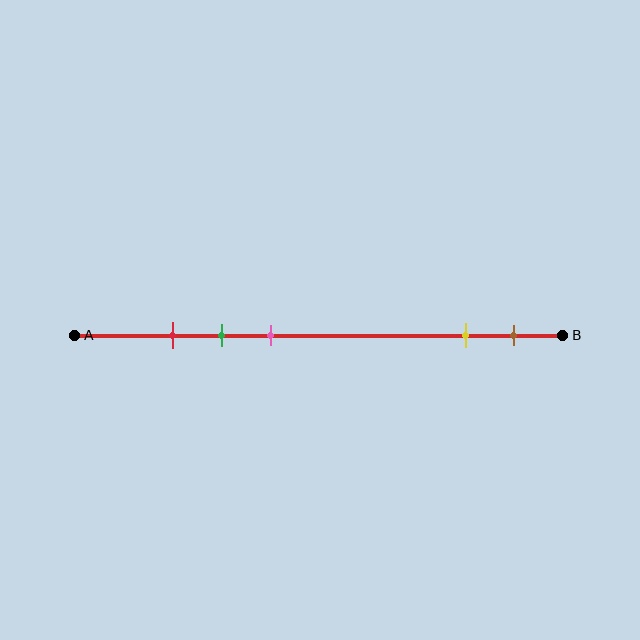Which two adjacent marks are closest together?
The red and green marks are the closest adjacent pair.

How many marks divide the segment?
There are 5 marks dividing the segment.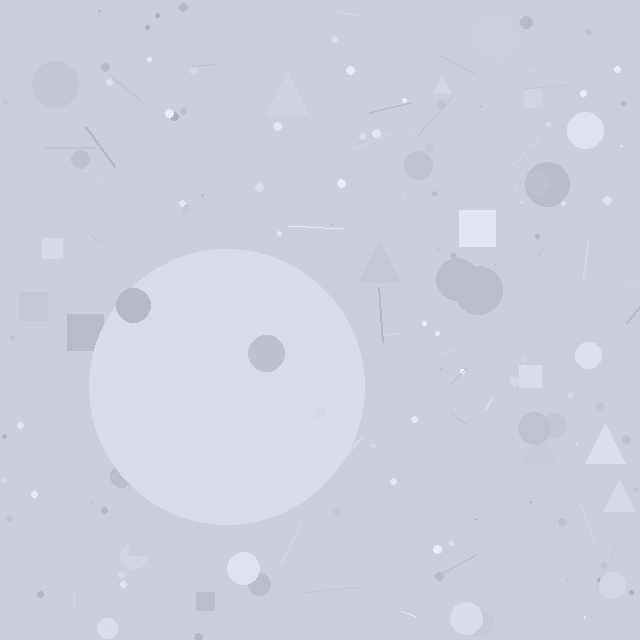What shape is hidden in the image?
A circle is hidden in the image.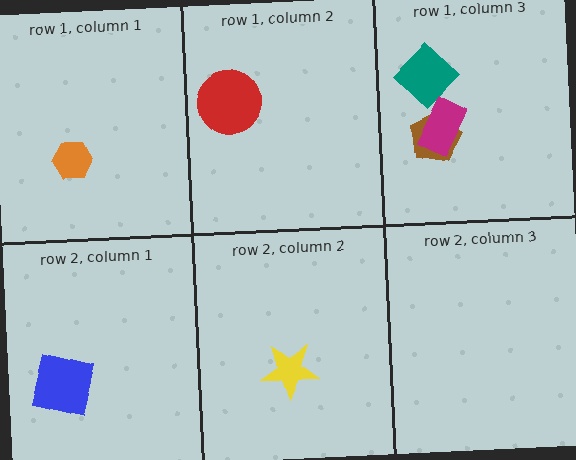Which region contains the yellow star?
The row 2, column 2 region.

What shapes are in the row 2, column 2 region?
The yellow star.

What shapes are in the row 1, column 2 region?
The red circle.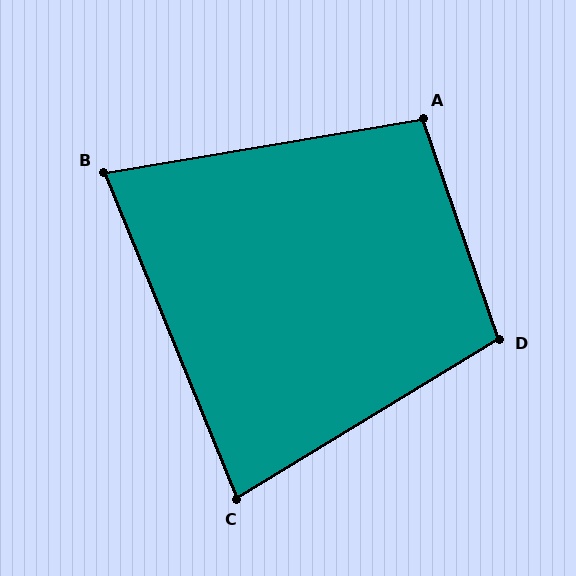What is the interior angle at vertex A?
Approximately 99 degrees (obtuse).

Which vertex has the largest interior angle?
D, at approximately 102 degrees.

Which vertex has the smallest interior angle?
B, at approximately 78 degrees.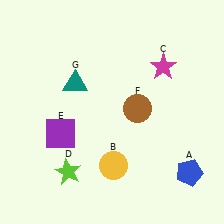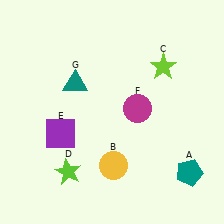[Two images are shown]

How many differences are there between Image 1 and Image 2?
There are 3 differences between the two images.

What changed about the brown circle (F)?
In Image 1, F is brown. In Image 2, it changed to magenta.